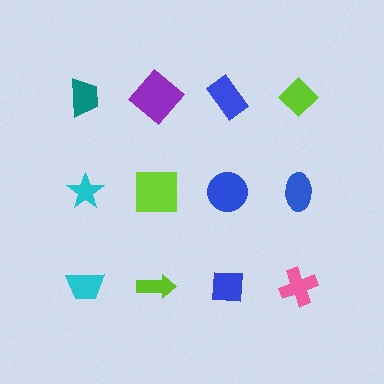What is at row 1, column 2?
A purple diamond.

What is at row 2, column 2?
A lime square.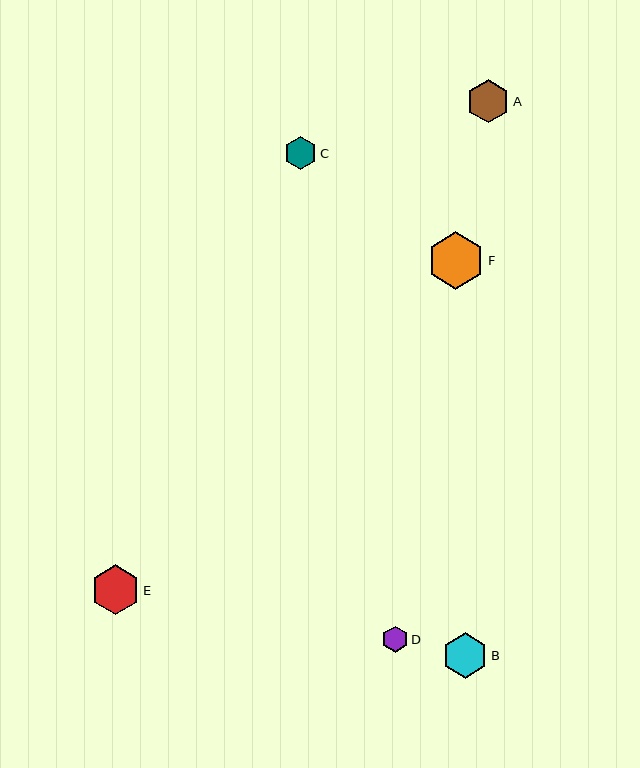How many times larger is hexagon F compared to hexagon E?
Hexagon F is approximately 1.2 times the size of hexagon E.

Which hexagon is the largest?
Hexagon F is the largest with a size of approximately 57 pixels.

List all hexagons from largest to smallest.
From largest to smallest: F, E, B, A, C, D.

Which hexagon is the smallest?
Hexagon D is the smallest with a size of approximately 26 pixels.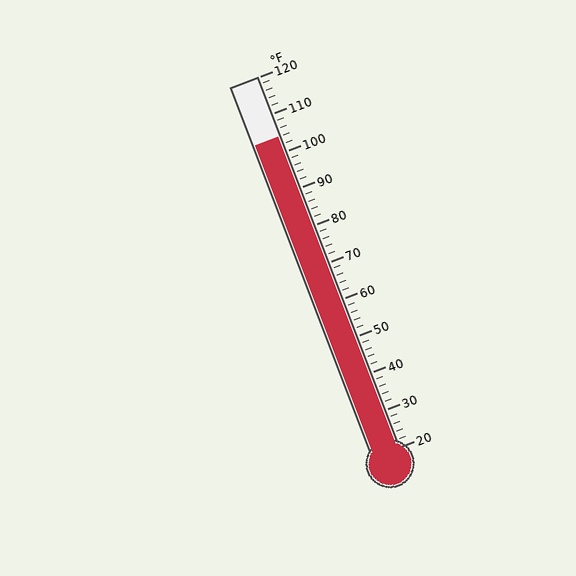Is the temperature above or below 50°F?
The temperature is above 50°F.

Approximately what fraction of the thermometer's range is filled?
The thermometer is filled to approximately 85% of its range.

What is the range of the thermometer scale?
The thermometer scale ranges from 20°F to 120°F.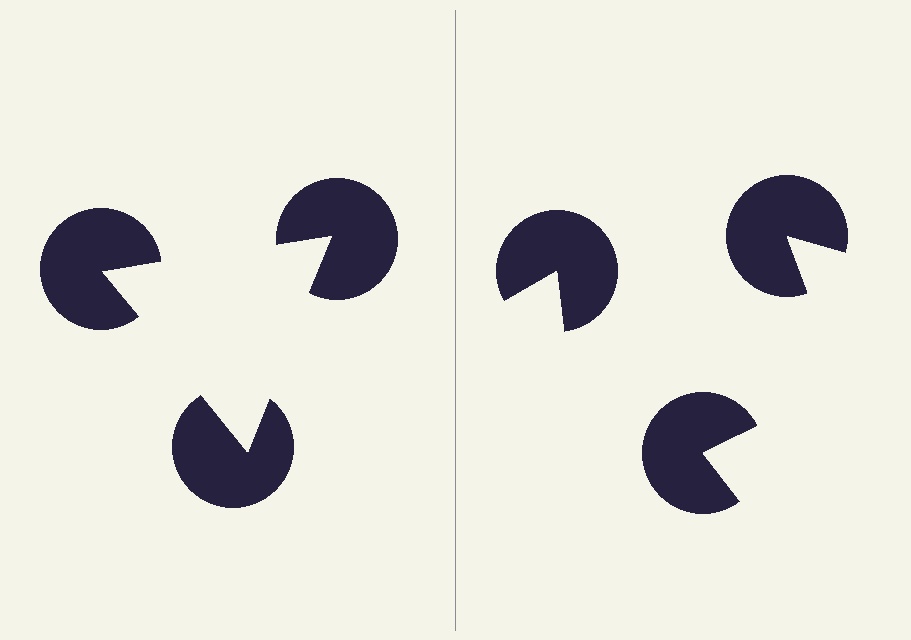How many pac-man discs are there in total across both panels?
6 — 3 on each side.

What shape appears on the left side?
An illusory triangle.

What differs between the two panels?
The pac-man discs are positioned identically on both sides; only the wedge orientations differ. On the left they align to a triangle; on the right they are misaligned.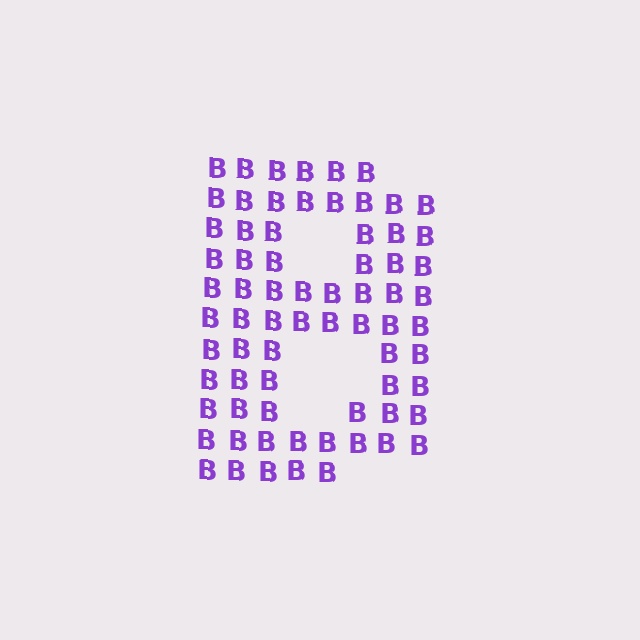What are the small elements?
The small elements are letter B's.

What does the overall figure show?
The overall figure shows the letter B.